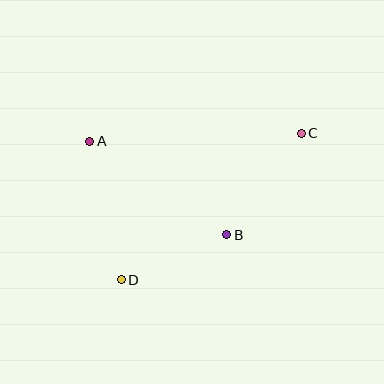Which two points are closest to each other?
Points B and D are closest to each other.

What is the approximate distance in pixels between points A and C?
The distance between A and C is approximately 212 pixels.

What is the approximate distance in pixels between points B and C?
The distance between B and C is approximately 126 pixels.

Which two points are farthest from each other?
Points C and D are farthest from each other.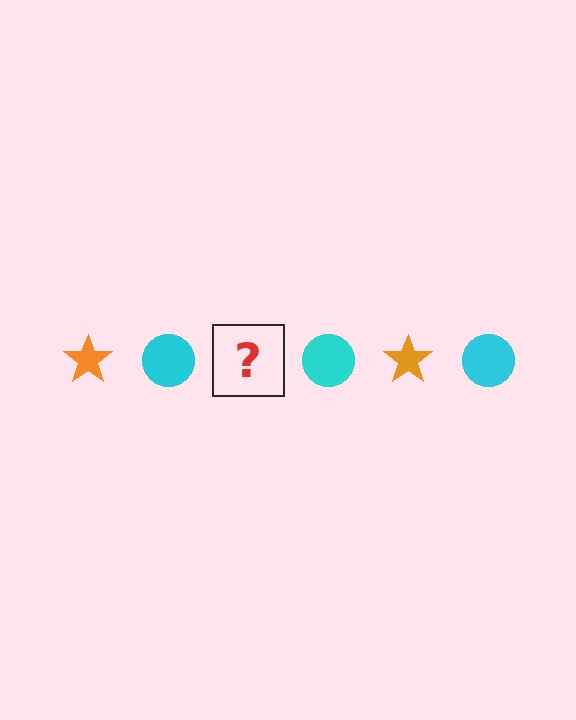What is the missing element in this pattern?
The missing element is an orange star.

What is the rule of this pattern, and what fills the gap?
The rule is that the pattern alternates between orange star and cyan circle. The gap should be filled with an orange star.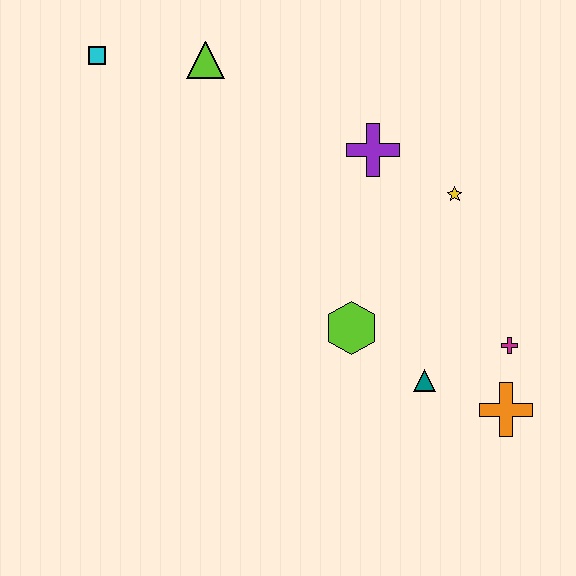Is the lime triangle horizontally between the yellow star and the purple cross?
No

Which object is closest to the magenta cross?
The orange cross is closest to the magenta cross.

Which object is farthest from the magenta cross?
The cyan square is farthest from the magenta cross.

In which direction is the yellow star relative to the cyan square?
The yellow star is to the right of the cyan square.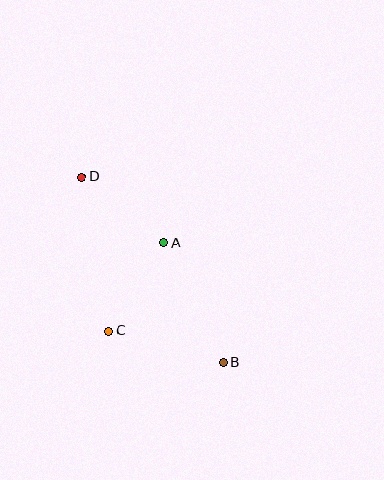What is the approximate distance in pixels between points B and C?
The distance between B and C is approximately 119 pixels.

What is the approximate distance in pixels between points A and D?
The distance between A and D is approximately 105 pixels.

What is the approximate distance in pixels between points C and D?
The distance between C and D is approximately 157 pixels.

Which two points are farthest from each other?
Points B and D are farthest from each other.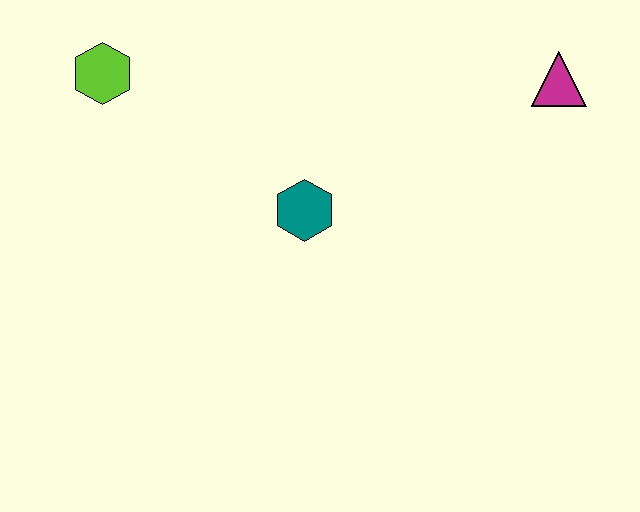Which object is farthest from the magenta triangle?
The lime hexagon is farthest from the magenta triangle.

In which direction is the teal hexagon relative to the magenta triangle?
The teal hexagon is to the left of the magenta triangle.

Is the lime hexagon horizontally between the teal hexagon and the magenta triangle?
No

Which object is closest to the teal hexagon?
The lime hexagon is closest to the teal hexagon.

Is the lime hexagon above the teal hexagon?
Yes